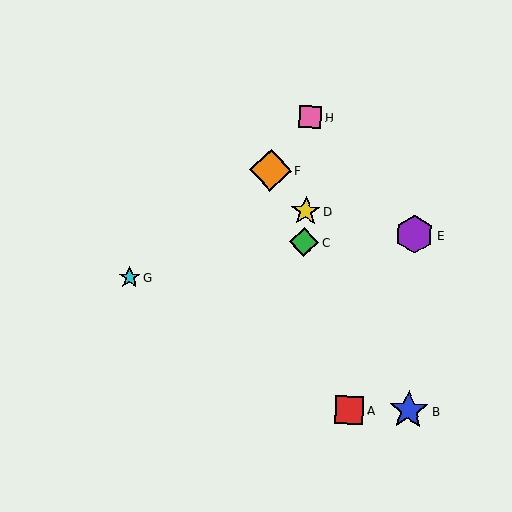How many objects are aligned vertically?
3 objects (C, D, H) are aligned vertically.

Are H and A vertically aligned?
No, H is at x≈310 and A is at x≈350.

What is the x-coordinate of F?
Object F is at x≈270.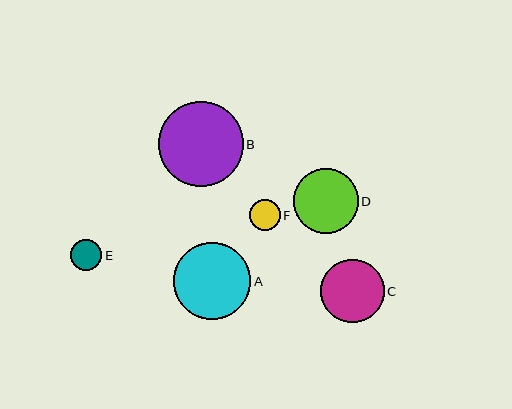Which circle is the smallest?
Circle F is the smallest with a size of approximately 30 pixels.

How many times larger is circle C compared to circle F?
Circle C is approximately 2.1 times the size of circle F.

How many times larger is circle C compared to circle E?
Circle C is approximately 2.0 times the size of circle E.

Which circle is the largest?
Circle B is the largest with a size of approximately 85 pixels.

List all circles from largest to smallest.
From largest to smallest: B, A, D, C, E, F.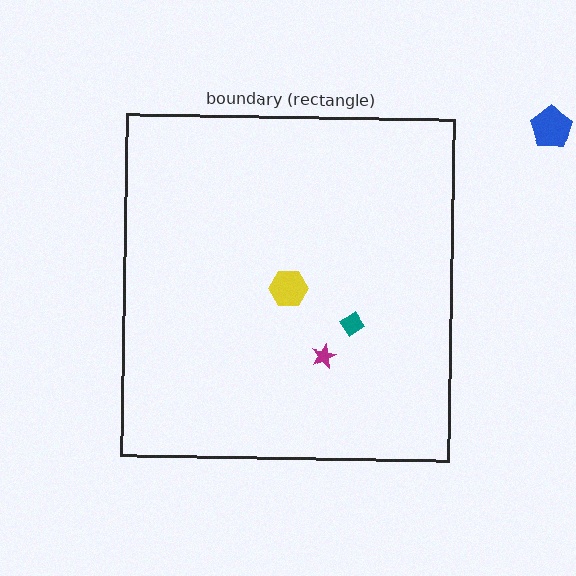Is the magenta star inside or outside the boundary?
Inside.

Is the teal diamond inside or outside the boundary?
Inside.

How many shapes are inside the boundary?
3 inside, 1 outside.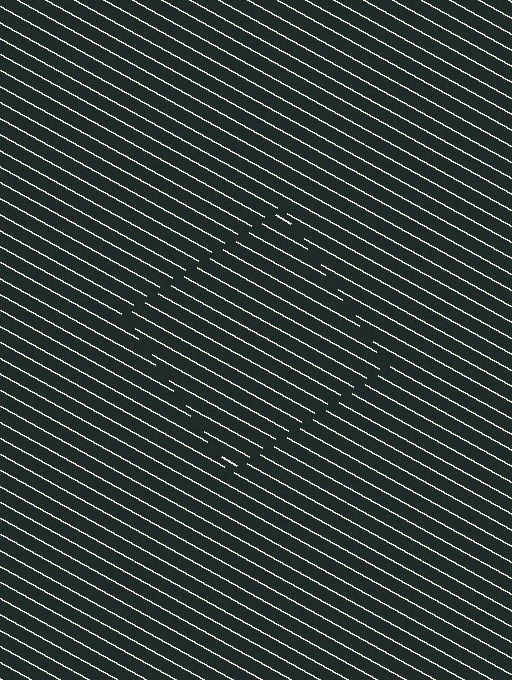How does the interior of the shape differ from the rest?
The interior of the shape contains the same grating, shifted by half a period — the contour is defined by the phase discontinuity where line-ends from the inner and outer gratings abut.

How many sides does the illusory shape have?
4 sides — the line-ends trace a square.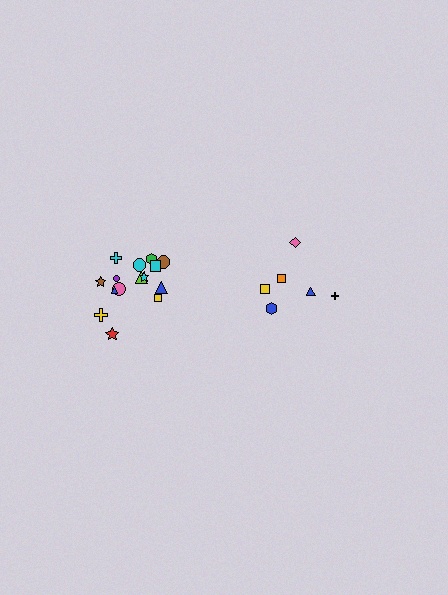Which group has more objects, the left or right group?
The left group.